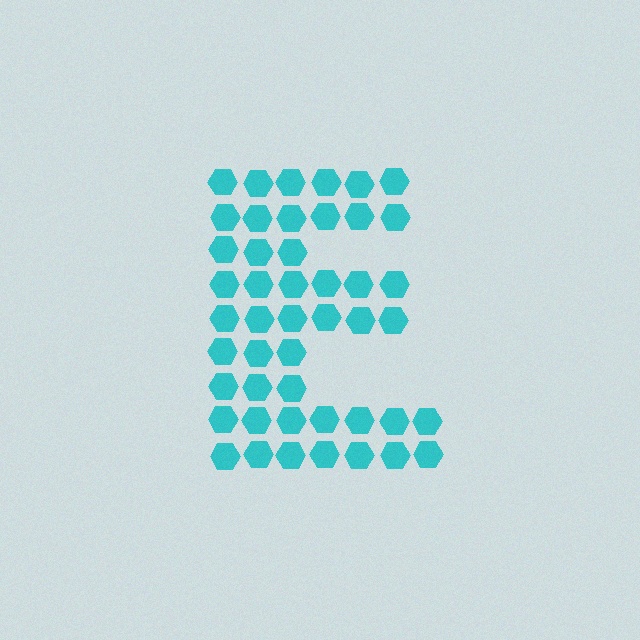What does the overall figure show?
The overall figure shows the letter E.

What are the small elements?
The small elements are hexagons.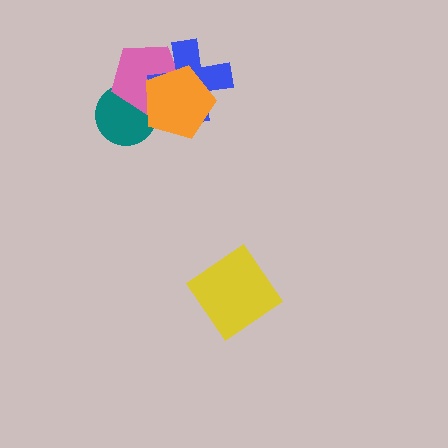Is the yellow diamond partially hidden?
No, no other shape covers it.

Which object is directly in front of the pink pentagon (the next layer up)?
The blue cross is directly in front of the pink pentagon.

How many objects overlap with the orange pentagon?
3 objects overlap with the orange pentagon.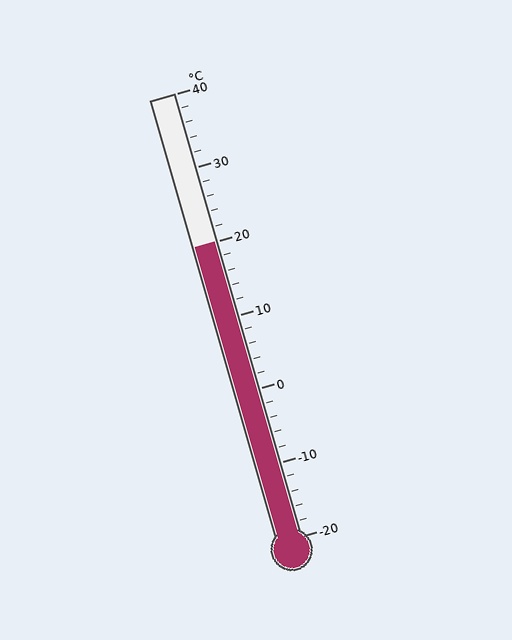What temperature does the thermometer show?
The thermometer shows approximately 20°C.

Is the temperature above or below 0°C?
The temperature is above 0°C.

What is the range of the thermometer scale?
The thermometer scale ranges from -20°C to 40°C.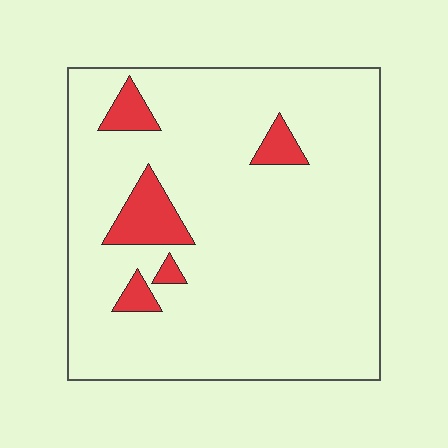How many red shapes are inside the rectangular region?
5.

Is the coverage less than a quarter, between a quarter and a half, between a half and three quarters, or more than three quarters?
Less than a quarter.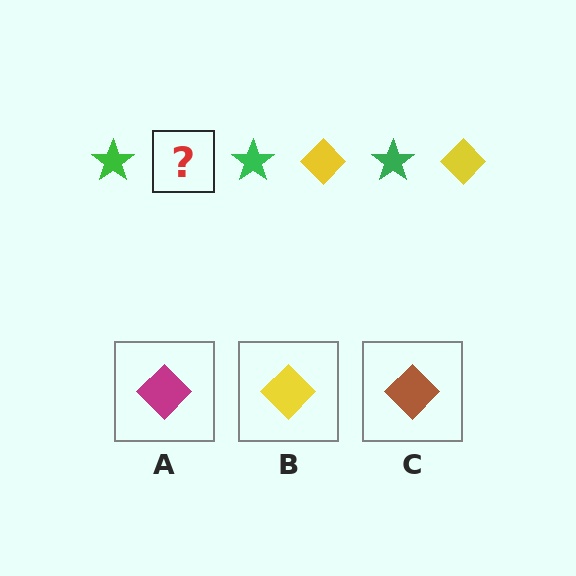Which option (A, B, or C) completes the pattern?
B.